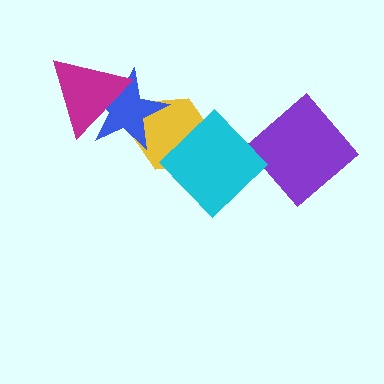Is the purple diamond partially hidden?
No, no other shape covers it.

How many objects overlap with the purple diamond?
0 objects overlap with the purple diamond.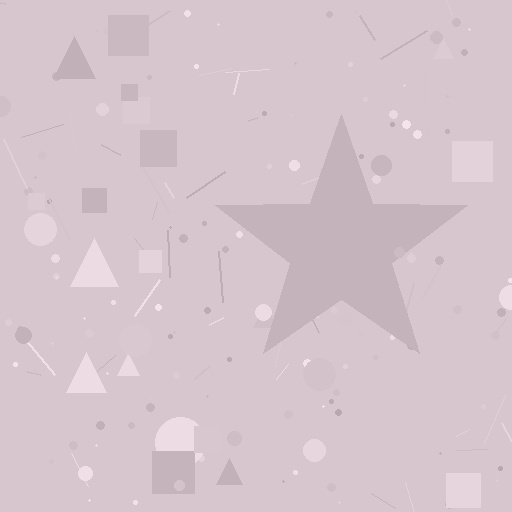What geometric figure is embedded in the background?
A star is embedded in the background.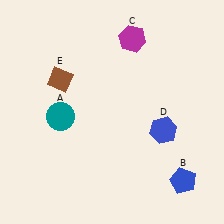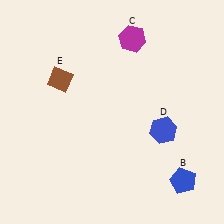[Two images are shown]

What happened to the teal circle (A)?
The teal circle (A) was removed in Image 2. It was in the bottom-left area of Image 1.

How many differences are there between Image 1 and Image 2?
There is 1 difference between the two images.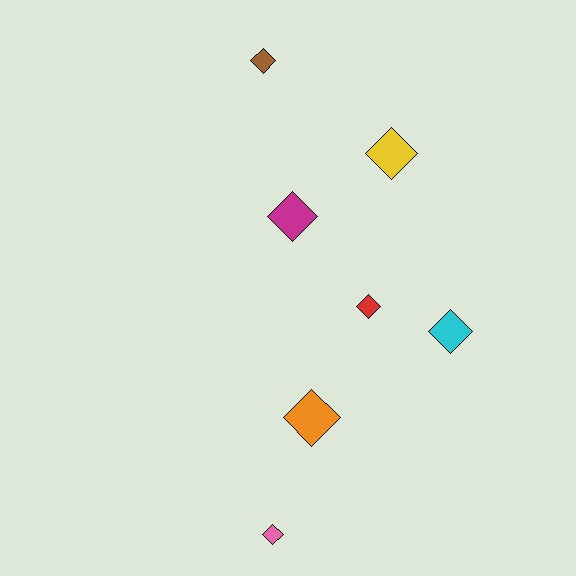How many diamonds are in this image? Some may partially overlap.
There are 7 diamonds.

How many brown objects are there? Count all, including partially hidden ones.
There is 1 brown object.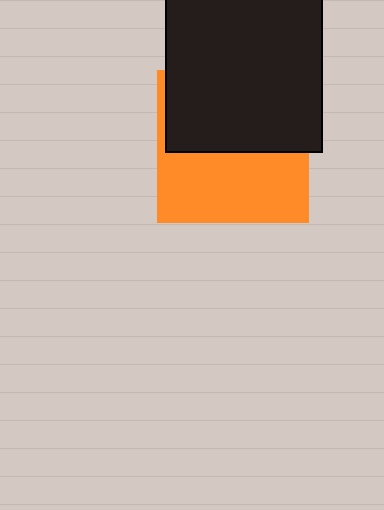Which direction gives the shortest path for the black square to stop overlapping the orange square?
Moving up gives the shortest separation.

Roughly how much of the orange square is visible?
About half of it is visible (roughly 48%).